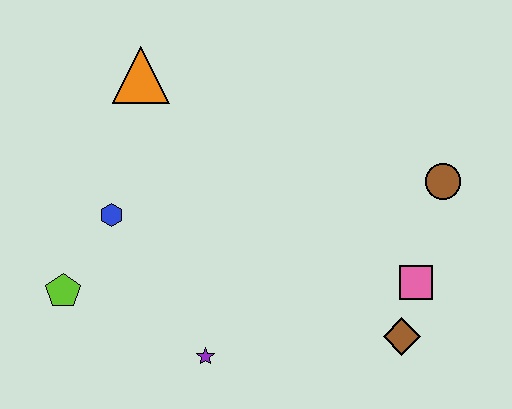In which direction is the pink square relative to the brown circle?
The pink square is below the brown circle.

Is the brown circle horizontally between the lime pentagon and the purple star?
No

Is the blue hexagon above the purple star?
Yes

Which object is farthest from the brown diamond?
The orange triangle is farthest from the brown diamond.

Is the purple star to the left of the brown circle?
Yes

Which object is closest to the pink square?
The brown diamond is closest to the pink square.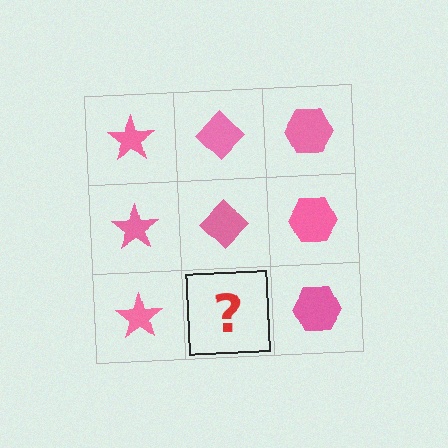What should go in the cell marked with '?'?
The missing cell should contain a pink diamond.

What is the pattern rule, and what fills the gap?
The rule is that each column has a consistent shape. The gap should be filled with a pink diamond.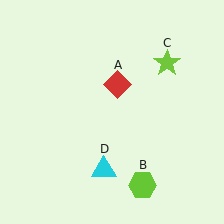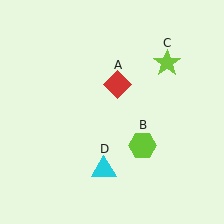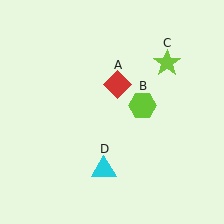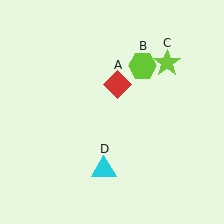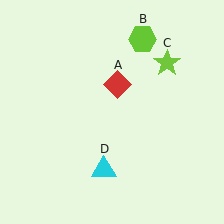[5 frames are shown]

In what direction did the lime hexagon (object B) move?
The lime hexagon (object B) moved up.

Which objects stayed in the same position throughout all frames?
Red diamond (object A) and lime star (object C) and cyan triangle (object D) remained stationary.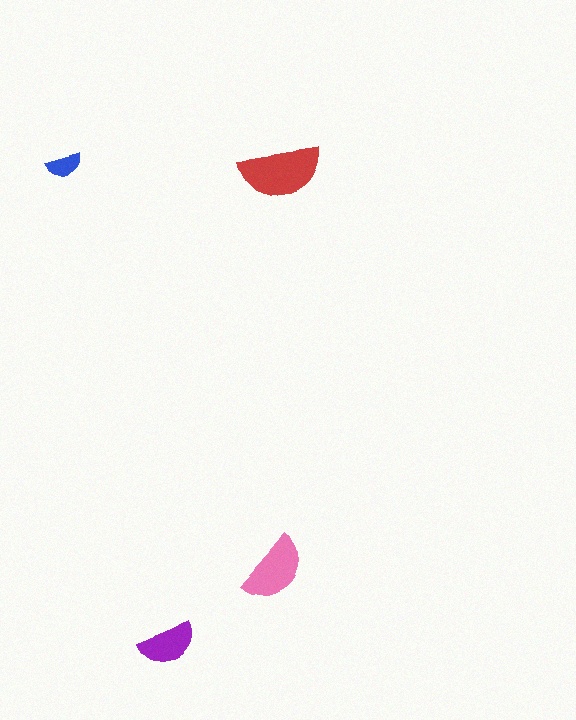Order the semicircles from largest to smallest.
the red one, the pink one, the purple one, the blue one.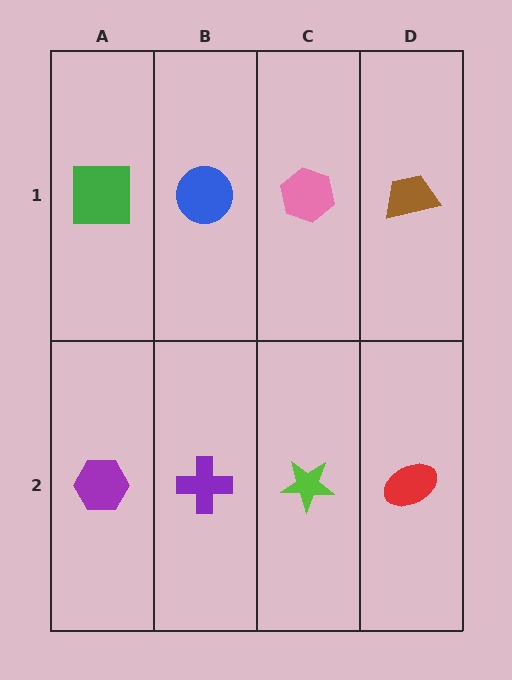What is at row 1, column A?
A green square.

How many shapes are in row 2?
4 shapes.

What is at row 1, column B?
A blue circle.